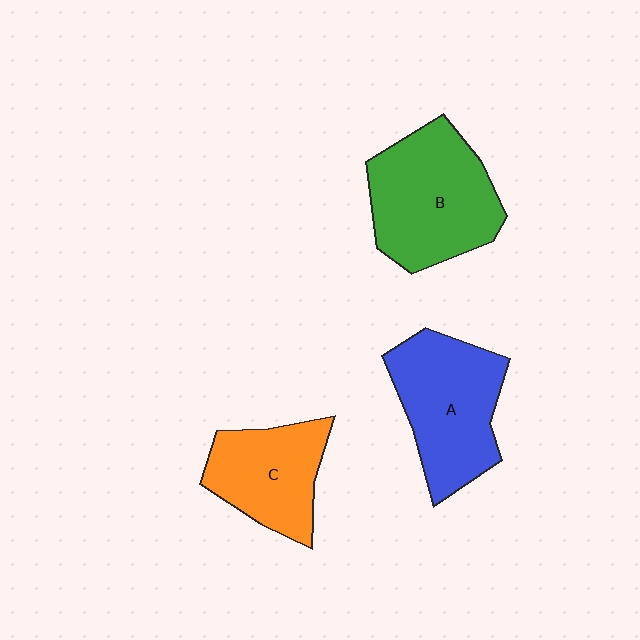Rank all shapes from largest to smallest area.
From largest to smallest: B (green), A (blue), C (orange).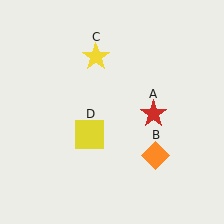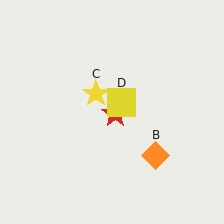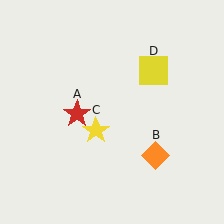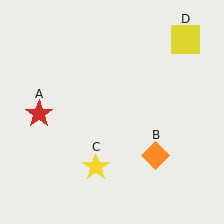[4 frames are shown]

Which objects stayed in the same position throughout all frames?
Orange diamond (object B) remained stationary.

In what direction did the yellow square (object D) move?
The yellow square (object D) moved up and to the right.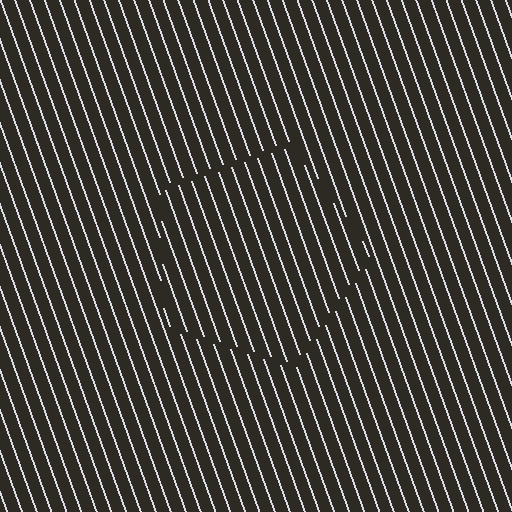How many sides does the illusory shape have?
5 sides — the line-ends trace a pentagon.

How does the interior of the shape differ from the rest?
The interior of the shape contains the same grating, shifted by half a period — the contour is defined by the phase discontinuity where line-ends from the inner and outer gratings abut.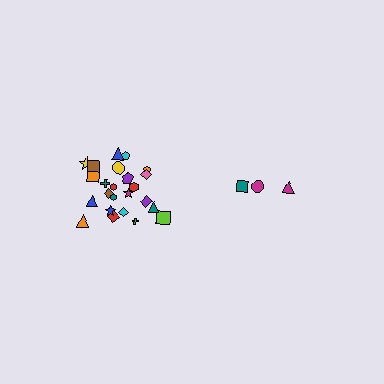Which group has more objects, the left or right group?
The left group.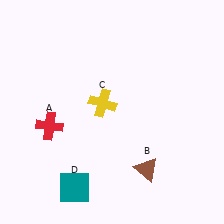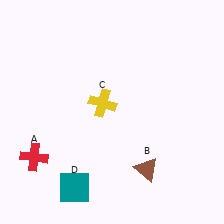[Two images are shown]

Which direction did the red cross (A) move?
The red cross (A) moved down.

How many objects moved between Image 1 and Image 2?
1 object moved between the two images.